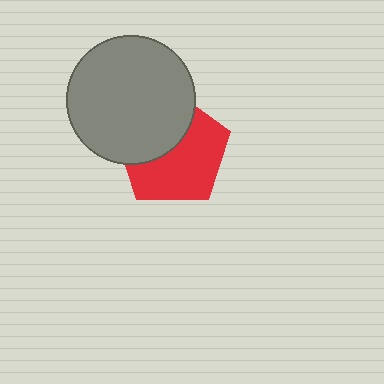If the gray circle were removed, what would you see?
You would see the complete red pentagon.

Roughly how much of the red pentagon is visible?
About half of it is visible (roughly 59%).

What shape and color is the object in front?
The object in front is a gray circle.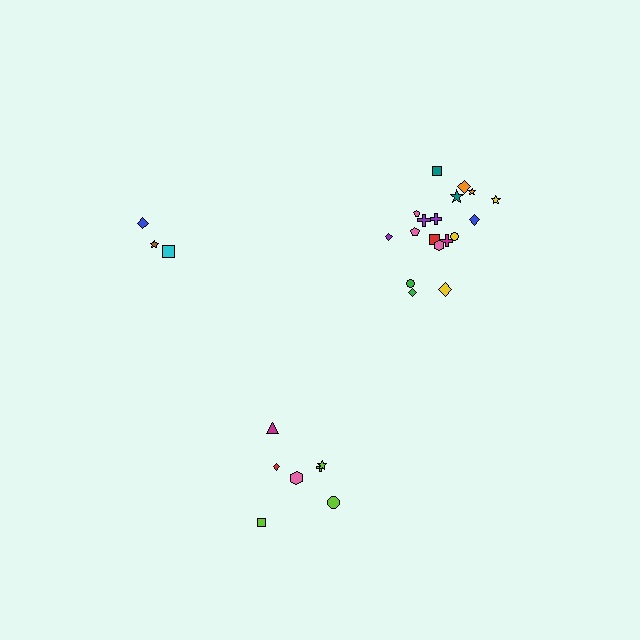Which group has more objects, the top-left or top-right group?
The top-right group.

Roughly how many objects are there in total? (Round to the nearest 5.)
Roughly 30 objects in total.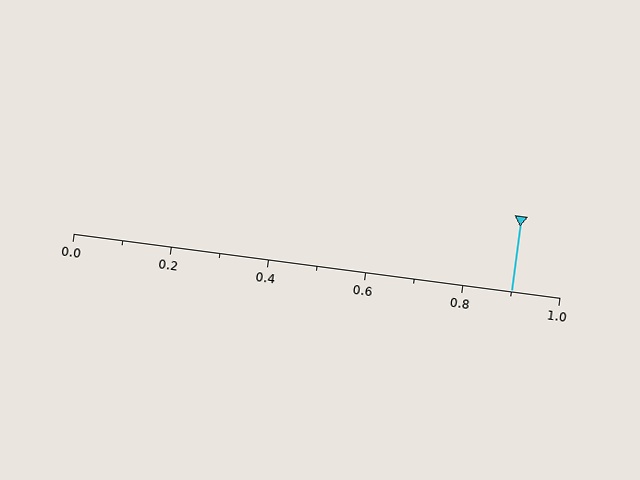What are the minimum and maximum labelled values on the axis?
The axis runs from 0.0 to 1.0.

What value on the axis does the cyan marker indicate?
The marker indicates approximately 0.9.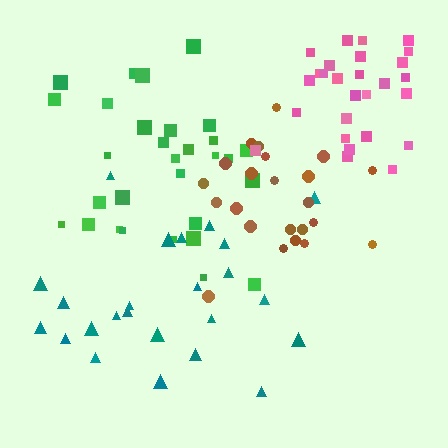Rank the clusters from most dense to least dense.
pink, brown, green, teal.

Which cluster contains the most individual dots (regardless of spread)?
Green (30).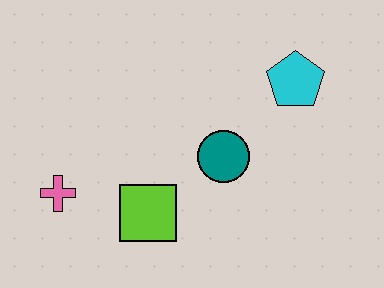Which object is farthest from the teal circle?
The pink cross is farthest from the teal circle.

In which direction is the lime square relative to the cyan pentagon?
The lime square is to the left of the cyan pentagon.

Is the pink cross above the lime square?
Yes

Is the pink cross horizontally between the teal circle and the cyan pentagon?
No